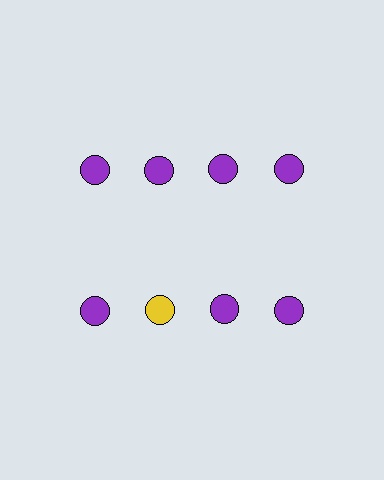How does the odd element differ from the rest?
It has a different color: yellow instead of purple.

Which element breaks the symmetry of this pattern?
The yellow circle in the second row, second from left column breaks the symmetry. All other shapes are purple circles.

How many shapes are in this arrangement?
There are 8 shapes arranged in a grid pattern.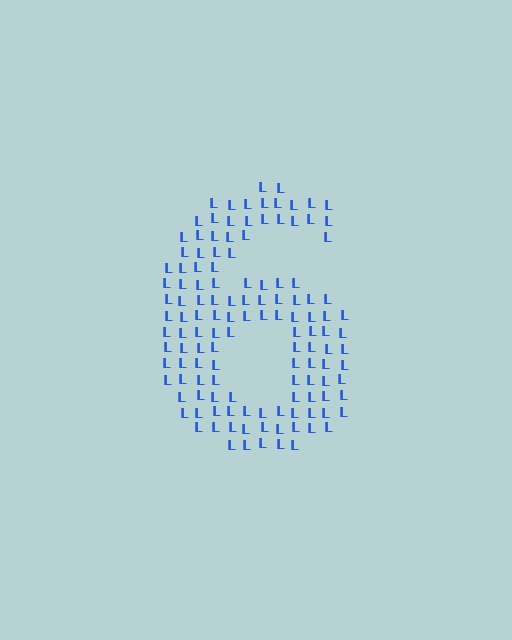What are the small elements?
The small elements are letter L's.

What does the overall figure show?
The overall figure shows the digit 6.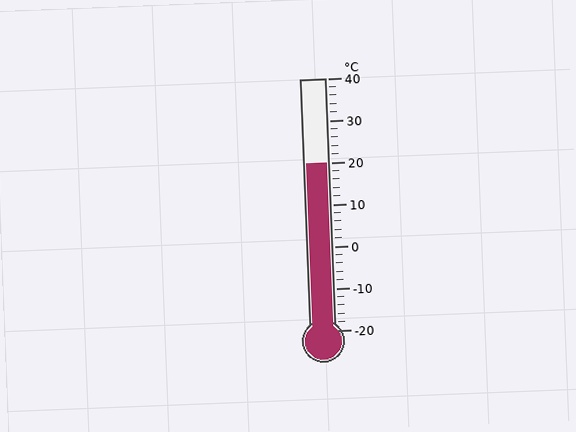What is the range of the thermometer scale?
The thermometer scale ranges from -20°C to 40°C.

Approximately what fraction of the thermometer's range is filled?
The thermometer is filled to approximately 65% of its range.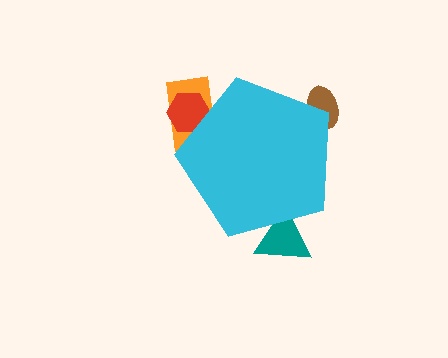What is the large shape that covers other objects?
A cyan pentagon.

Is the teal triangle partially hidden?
Yes, the teal triangle is partially hidden behind the cyan pentagon.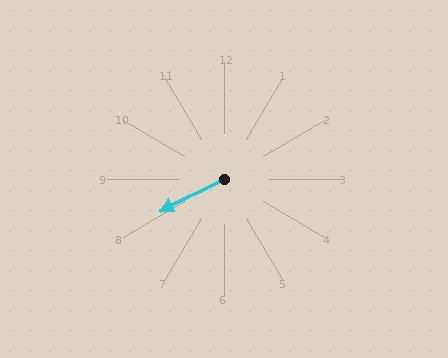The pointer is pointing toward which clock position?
Roughly 8 o'clock.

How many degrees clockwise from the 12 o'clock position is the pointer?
Approximately 244 degrees.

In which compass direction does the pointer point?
Southwest.